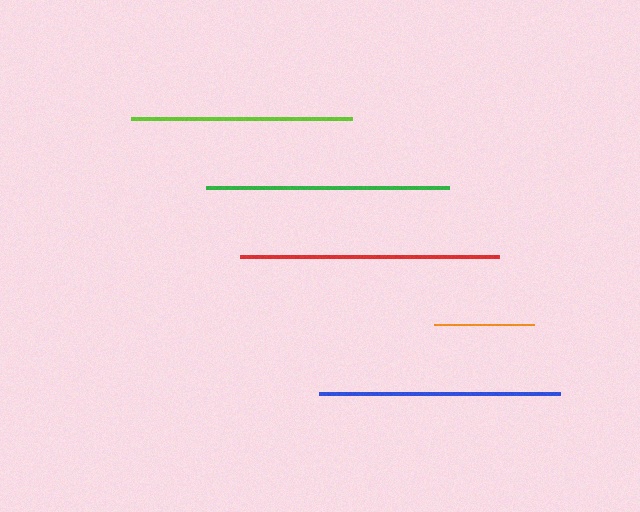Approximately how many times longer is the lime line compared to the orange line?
The lime line is approximately 2.2 times the length of the orange line.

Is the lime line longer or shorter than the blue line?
The blue line is longer than the lime line.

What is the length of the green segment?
The green segment is approximately 242 pixels long.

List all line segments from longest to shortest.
From longest to shortest: red, green, blue, lime, orange.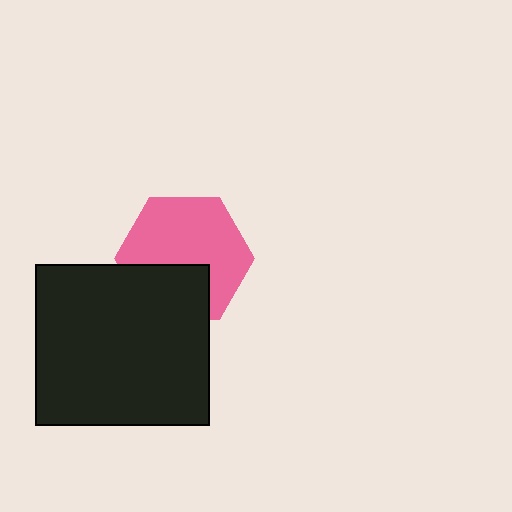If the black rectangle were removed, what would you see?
You would see the complete pink hexagon.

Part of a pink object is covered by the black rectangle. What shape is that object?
It is a hexagon.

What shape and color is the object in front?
The object in front is a black rectangle.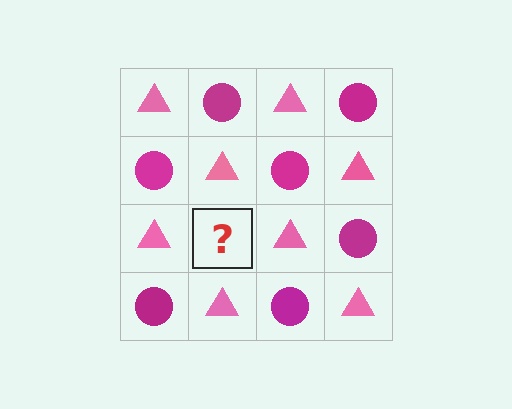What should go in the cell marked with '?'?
The missing cell should contain a magenta circle.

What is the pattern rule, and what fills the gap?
The rule is that it alternates pink triangle and magenta circle in a checkerboard pattern. The gap should be filled with a magenta circle.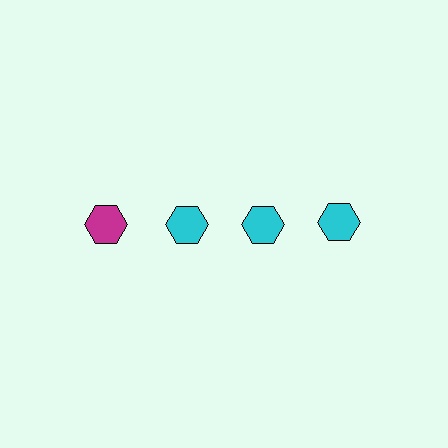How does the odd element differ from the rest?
It has a different color: magenta instead of cyan.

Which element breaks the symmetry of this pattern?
The magenta hexagon in the top row, leftmost column breaks the symmetry. All other shapes are cyan hexagons.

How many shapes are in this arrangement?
There are 4 shapes arranged in a grid pattern.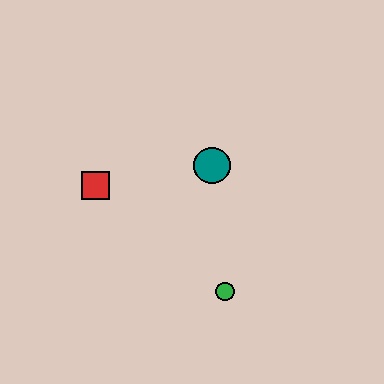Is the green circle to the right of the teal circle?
Yes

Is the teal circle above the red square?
Yes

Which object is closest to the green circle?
The teal circle is closest to the green circle.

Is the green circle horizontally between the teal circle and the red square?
No